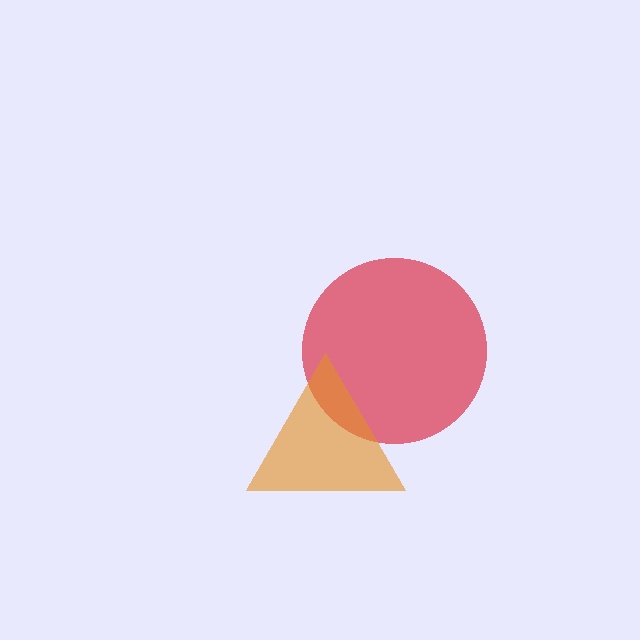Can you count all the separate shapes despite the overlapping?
Yes, there are 2 separate shapes.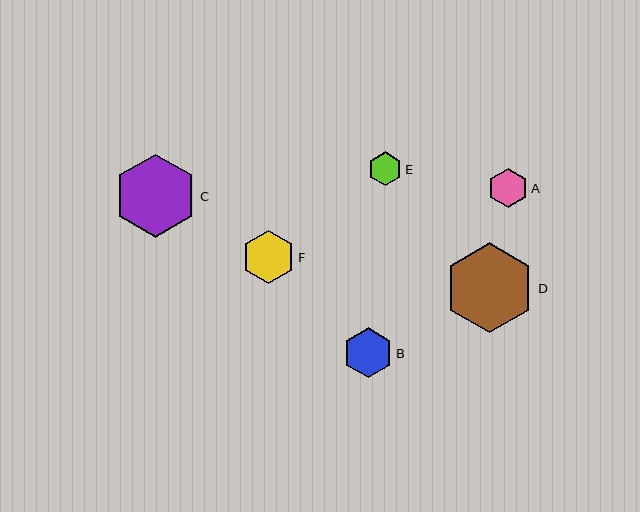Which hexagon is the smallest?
Hexagon E is the smallest with a size of approximately 34 pixels.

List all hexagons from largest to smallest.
From largest to smallest: D, C, F, B, A, E.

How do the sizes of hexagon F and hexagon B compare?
Hexagon F and hexagon B are approximately the same size.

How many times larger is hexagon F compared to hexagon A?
Hexagon F is approximately 1.3 times the size of hexagon A.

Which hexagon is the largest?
Hexagon D is the largest with a size of approximately 90 pixels.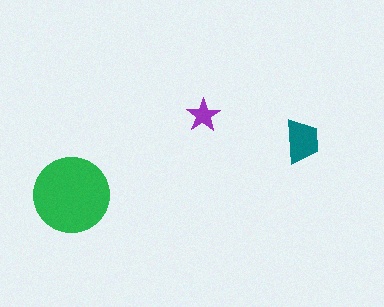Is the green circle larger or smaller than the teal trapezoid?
Larger.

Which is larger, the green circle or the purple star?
The green circle.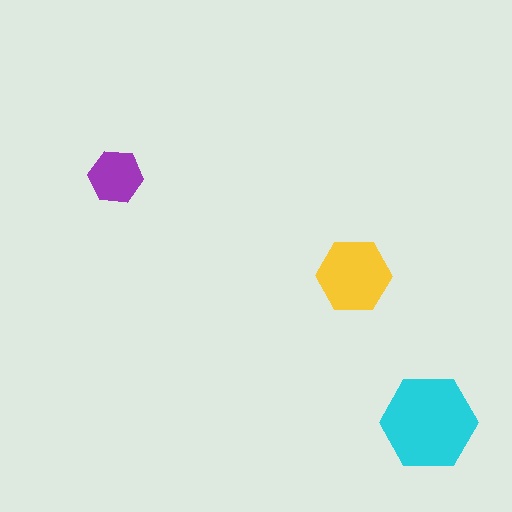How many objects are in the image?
There are 3 objects in the image.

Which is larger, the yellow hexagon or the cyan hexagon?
The cyan one.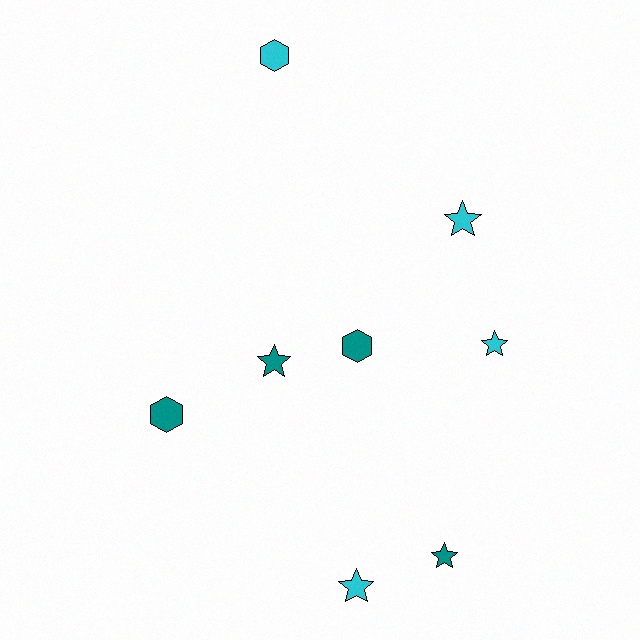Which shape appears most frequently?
Star, with 5 objects.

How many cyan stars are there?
There are 3 cyan stars.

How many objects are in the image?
There are 8 objects.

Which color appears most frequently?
Teal, with 4 objects.